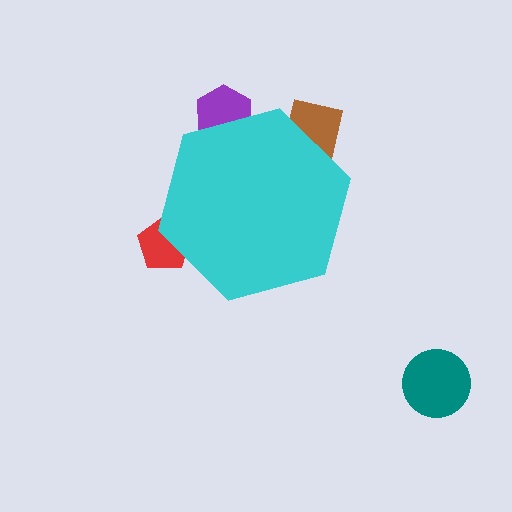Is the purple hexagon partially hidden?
Yes, the purple hexagon is partially hidden behind the cyan hexagon.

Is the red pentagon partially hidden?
Yes, the red pentagon is partially hidden behind the cyan hexagon.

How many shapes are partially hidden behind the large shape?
3 shapes are partially hidden.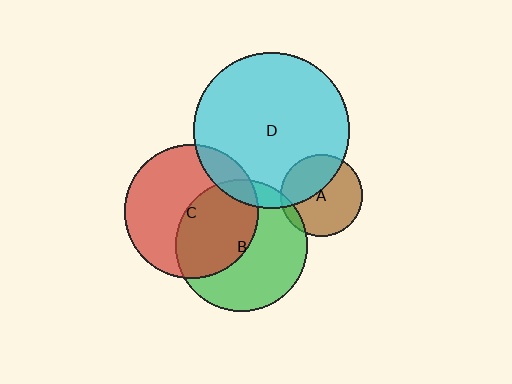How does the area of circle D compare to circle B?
Approximately 1.4 times.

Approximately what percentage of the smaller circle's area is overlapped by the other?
Approximately 40%.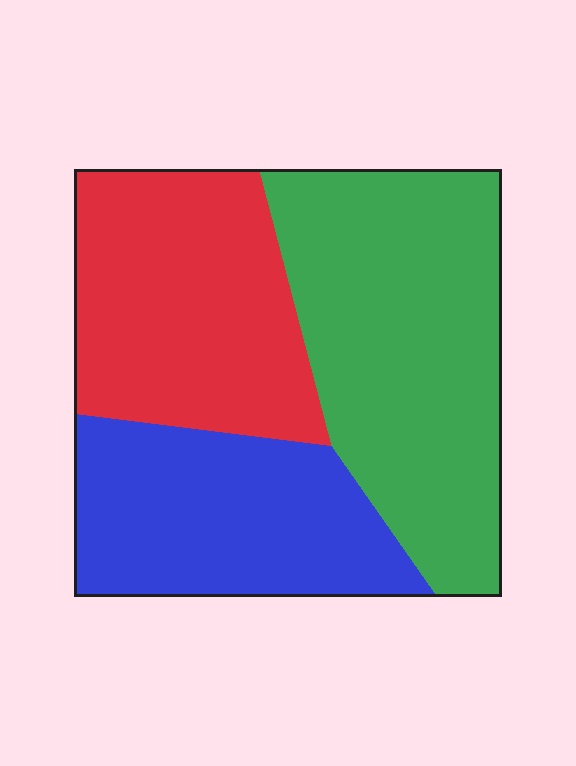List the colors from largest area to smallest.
From largest to smallest: green, red, blue.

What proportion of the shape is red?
Red takes up between a quarter and a half of the shape.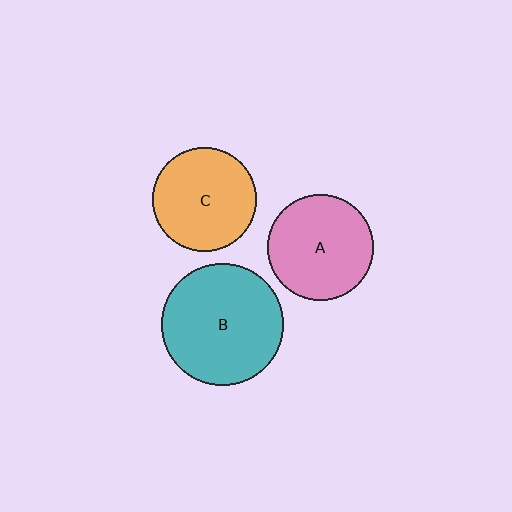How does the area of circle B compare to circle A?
Approximately 1.3 times.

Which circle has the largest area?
Circle B (teal).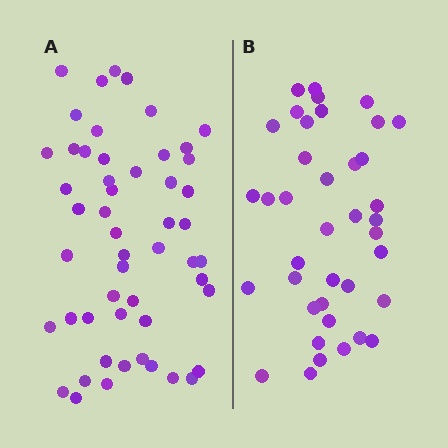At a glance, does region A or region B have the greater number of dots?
Region A (the left region) has more dots.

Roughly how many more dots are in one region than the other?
Region A has approximately 15 more dots than region B.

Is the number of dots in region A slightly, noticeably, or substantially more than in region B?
Region A has noticeably more, but not dramatically so. The ratio is roughly 1.3 to 1.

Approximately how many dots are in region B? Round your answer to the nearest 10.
About 40 dots. (The exact count is 39, which rounds to 40.)